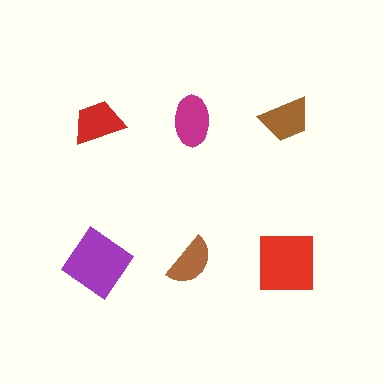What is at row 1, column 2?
A magenta ellipse.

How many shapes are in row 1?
3 shapes.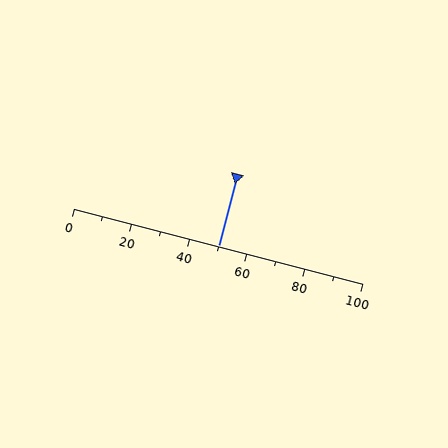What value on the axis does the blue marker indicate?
The marker indicates approximately 50.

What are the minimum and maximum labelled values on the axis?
The axis runs from 0 to 100.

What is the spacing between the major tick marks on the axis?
The major ticks are spaced 20 apart.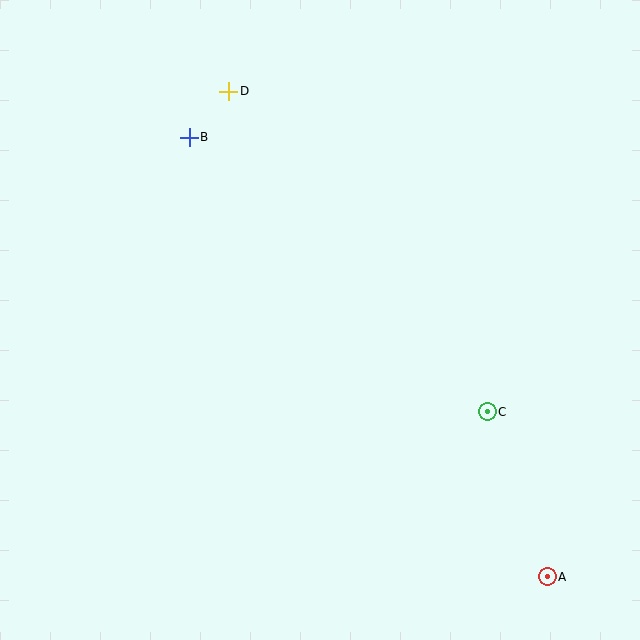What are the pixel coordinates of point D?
Point D is at (229, 91).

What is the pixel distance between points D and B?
The distance between D and B is 61 pixels.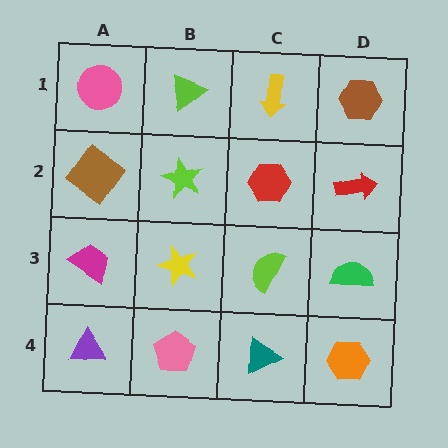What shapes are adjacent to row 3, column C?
A red hexagon (row 2, column C), a teal triangle (row 4, column C), a yellow star (row 3, column B), a green semicircle (row 3, column D).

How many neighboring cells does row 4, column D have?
2.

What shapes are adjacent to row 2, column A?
A pink circle (row 1, column A), a magenta trapezoid (row 3, column A), a lime star (row 2, column B).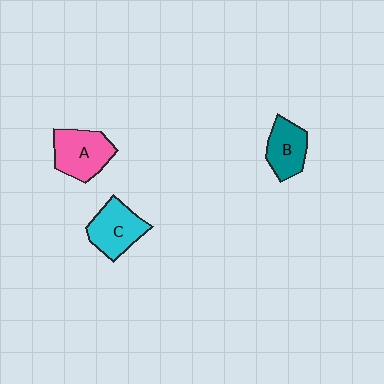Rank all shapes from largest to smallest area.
From largest to smallest: A (pink), C (cyan), B (teal).